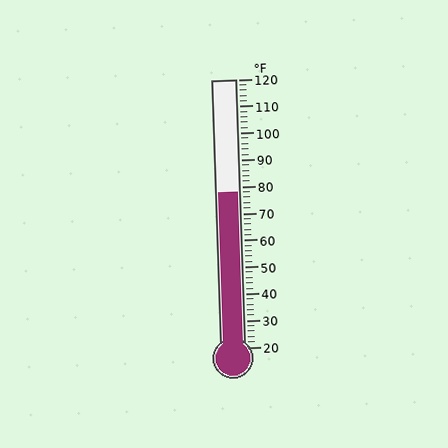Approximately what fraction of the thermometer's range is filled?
The thermometer is filled to approximately 60% of its range.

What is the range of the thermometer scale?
The thermometer scale ranges from 20°F to 120°F.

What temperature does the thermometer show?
The thermometer shows approximately 78°F.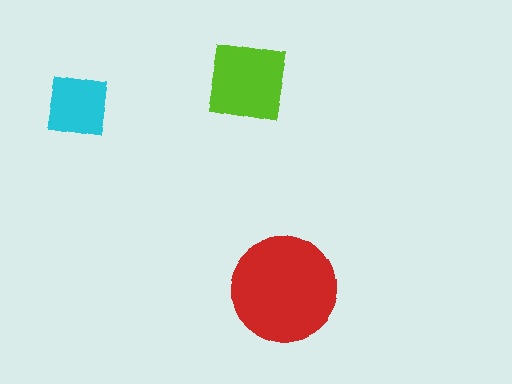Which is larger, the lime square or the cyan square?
The lime square.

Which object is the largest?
The red circle.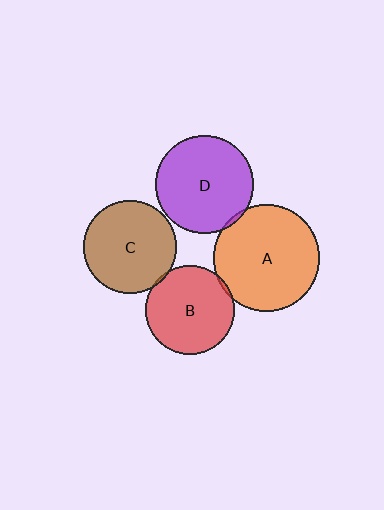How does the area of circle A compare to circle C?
Approximately 1.3 times.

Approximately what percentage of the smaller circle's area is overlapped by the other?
Approximately 5%.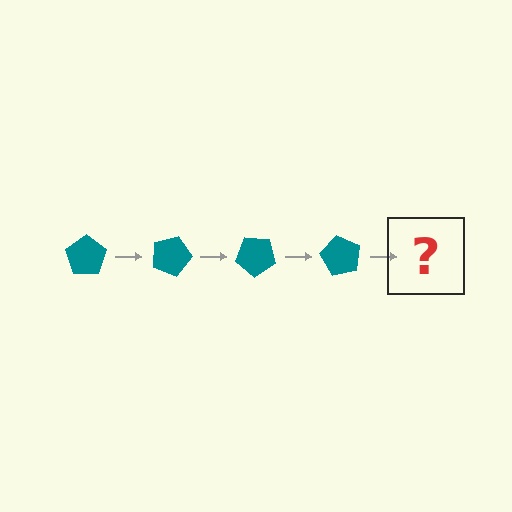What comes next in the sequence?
The next element should be a teal pentagon rotated 80 degrees.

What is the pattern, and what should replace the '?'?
The pattern is that the pentagon rotates 20 degrees each step. The '?' should be a teal pentagon rotated 80 degrees.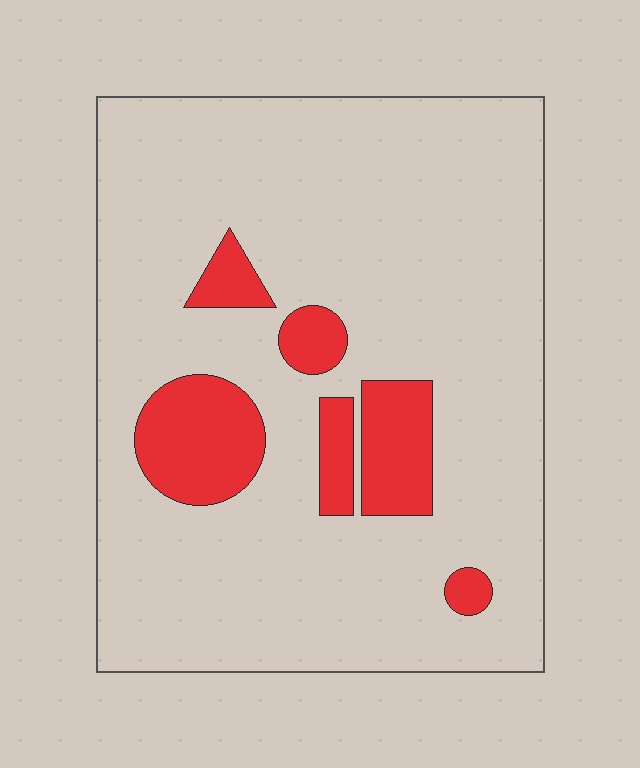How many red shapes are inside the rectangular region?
6.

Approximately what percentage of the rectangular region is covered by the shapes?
Approximately 15%.